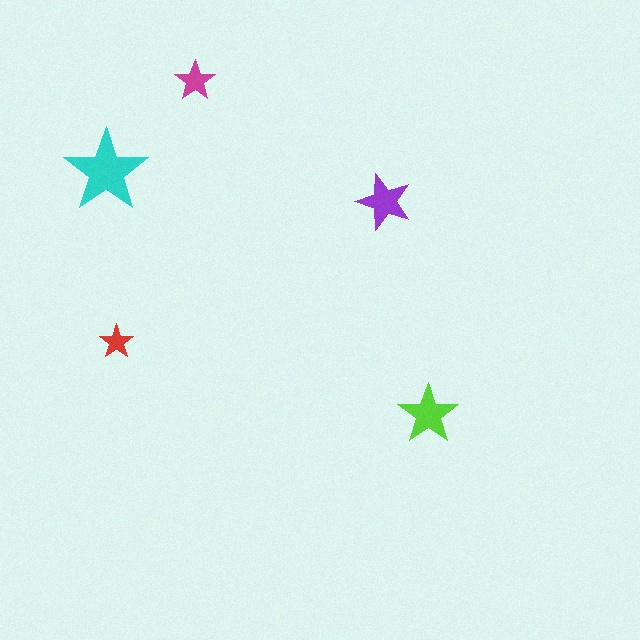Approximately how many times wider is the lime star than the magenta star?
About 1.5 times wider.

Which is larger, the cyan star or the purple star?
The cyan one.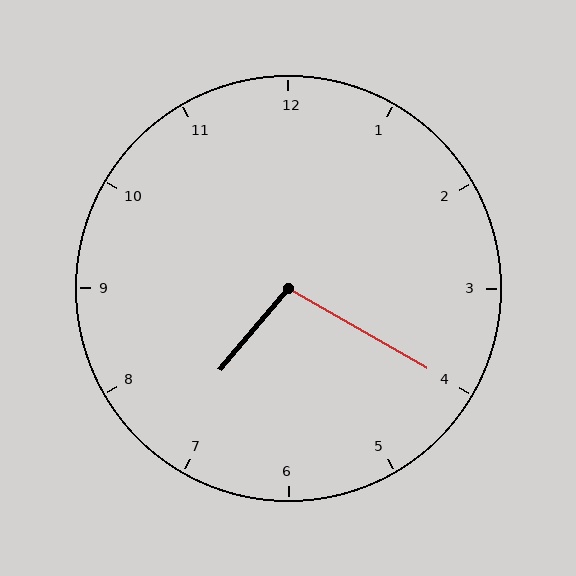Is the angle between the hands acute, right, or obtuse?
It is obtuse.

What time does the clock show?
7:20.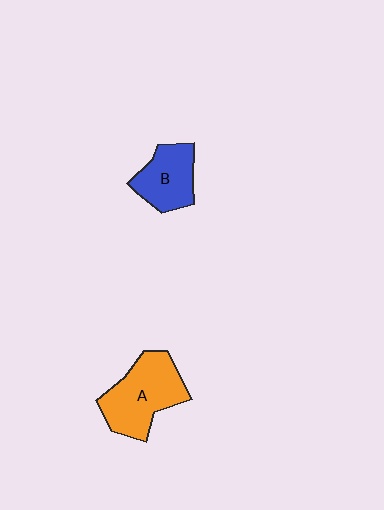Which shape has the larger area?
Shape A (orange).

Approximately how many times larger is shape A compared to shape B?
Approximately 1.5 times.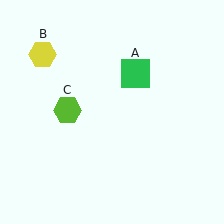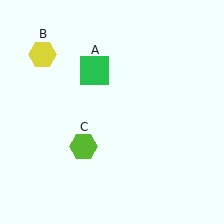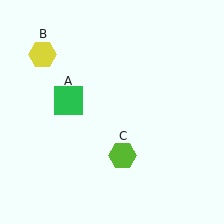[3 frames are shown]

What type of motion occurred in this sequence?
The green square (object A), lime hexagon (object C) rotated counterclockwise around the center of the scene.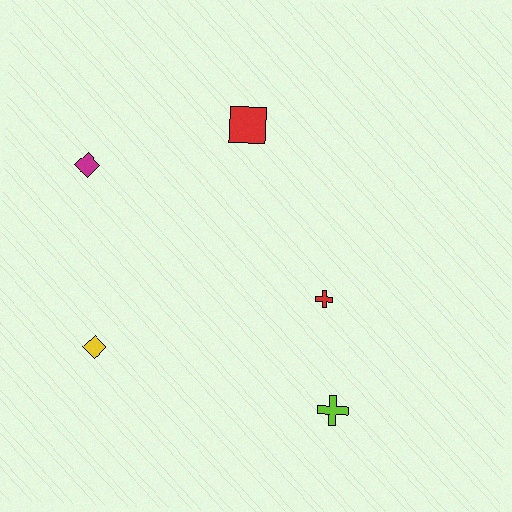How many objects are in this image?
There are 5 objects.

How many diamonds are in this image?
There are 2 diamonds.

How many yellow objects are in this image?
There is 1 yellow object.